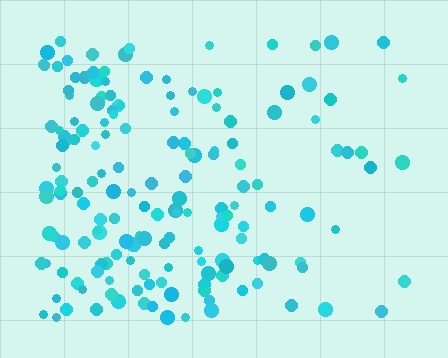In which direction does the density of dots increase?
From right to left, with the left side densest.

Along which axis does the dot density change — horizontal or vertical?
Horizontal.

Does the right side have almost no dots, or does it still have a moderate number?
Still a moderate number, just noticeably fewer than the left.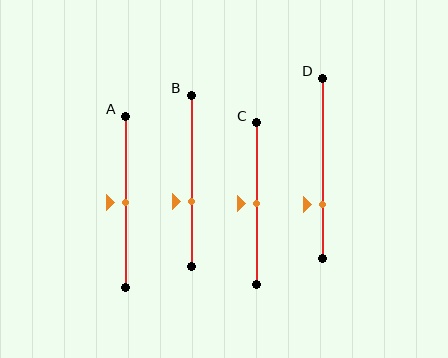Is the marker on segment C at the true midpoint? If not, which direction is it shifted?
Yes, the marker on segment C is at the true midpoint.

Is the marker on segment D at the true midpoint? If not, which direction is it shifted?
No, the marker on segment D is shifted downward by about 20% of the segment length.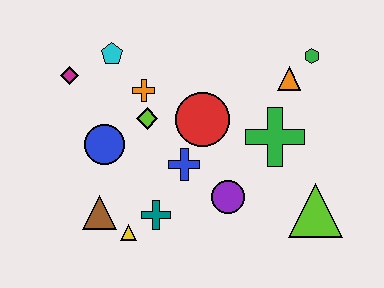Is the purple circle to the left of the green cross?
Yes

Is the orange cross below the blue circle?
No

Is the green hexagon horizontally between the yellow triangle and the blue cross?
No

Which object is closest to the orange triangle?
The green hexagon is closest to the orange triangle.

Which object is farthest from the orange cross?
The lime triangle is farthest from the orange cross.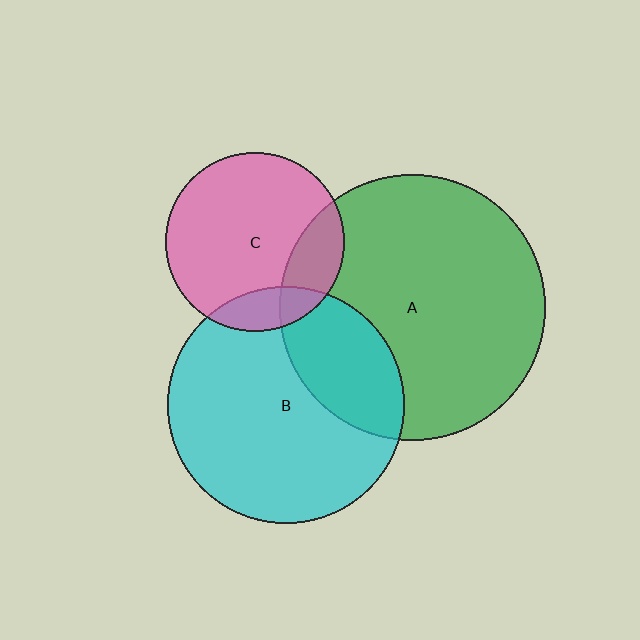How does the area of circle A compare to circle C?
Approximately 2.2 times.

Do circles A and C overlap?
Yes.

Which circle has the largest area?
Circle A (green).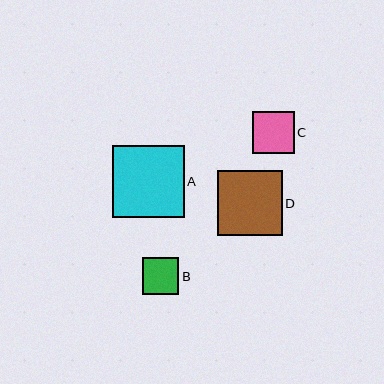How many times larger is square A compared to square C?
Square A is approximately 1.7 times the size of square C.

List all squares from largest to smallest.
From largest to smallest: A, D, C, B.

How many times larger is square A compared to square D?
Square A is approximately 1.1 times the size of square D.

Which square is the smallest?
Square B is the smallest with a size of approximately 37 pixels.